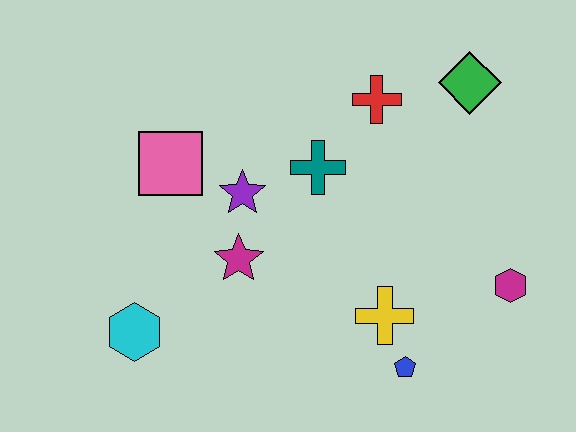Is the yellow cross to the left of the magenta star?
No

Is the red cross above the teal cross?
Yes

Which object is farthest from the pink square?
The magenta hexagon is farthest from the pink square.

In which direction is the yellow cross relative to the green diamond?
The yellow cross is below the green diamond.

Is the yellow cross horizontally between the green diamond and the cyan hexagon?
Yes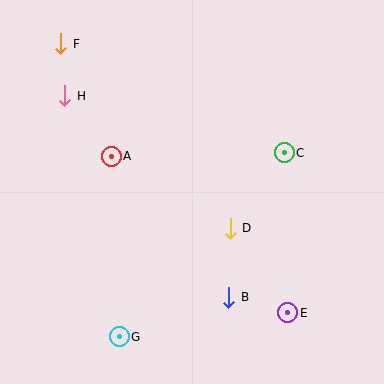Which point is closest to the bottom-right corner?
Point E is closest to the bottom-right corner.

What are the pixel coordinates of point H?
Point H is at (65, 96).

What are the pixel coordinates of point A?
Point A is at (111, 156).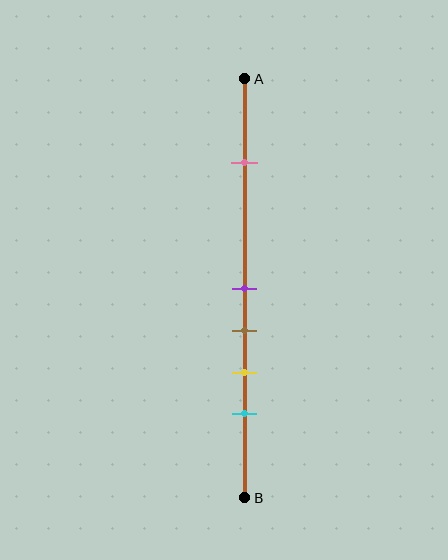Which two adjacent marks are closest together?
The purple and brown marks are the closest adjacent pair.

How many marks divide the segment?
There are 5 marks dividing the segment.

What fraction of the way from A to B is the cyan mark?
The cyan mark is approximately 80% (0.8) of the way from A to B.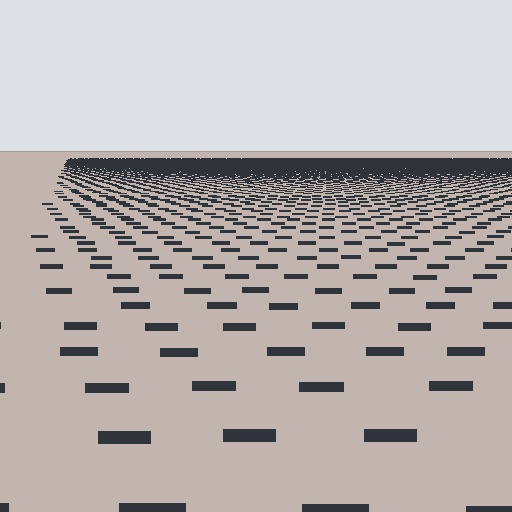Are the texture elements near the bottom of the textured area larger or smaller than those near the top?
Larger. Near the bottom, elements are closer to the viewer and appear at a bigger on-screen size.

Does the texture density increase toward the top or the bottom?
Density increases toward the top.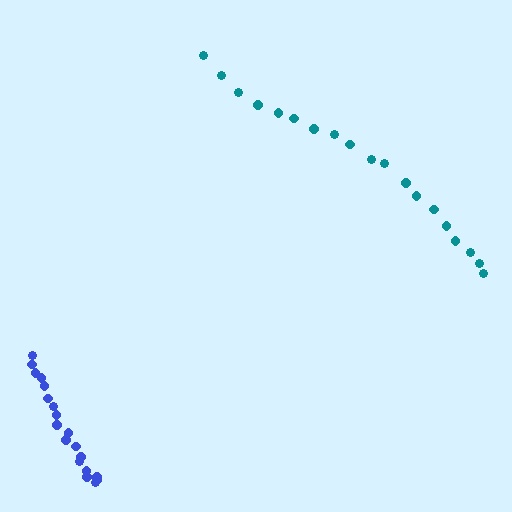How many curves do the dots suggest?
There are 2 distinct paths.